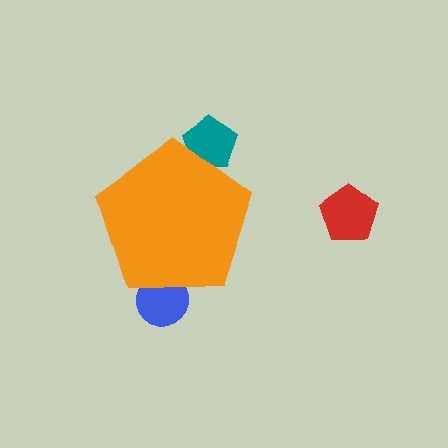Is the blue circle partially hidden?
Yes, the blue circle is partially hidden behind the orange pentagon.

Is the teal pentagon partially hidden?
Yes, the teal pentagon is partially hidden behind the orange pentagon.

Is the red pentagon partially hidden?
No, the red pentagon is fully visible.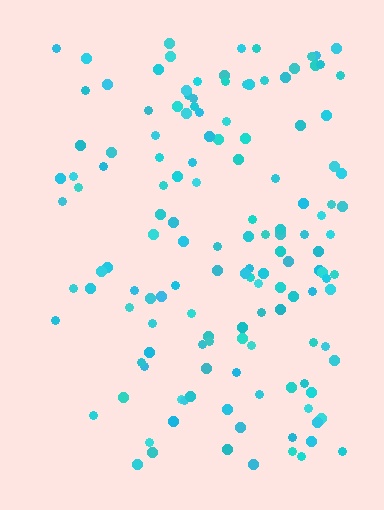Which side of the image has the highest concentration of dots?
The right.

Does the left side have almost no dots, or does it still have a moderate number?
Still a moderate number, just noticeably fewer than the right.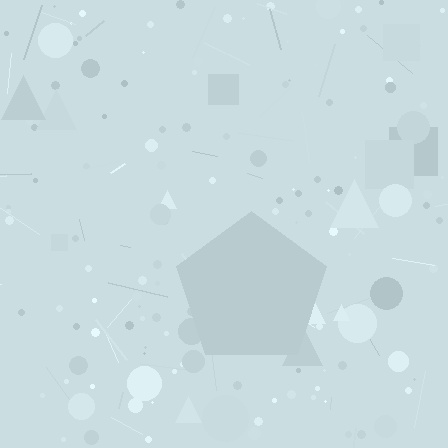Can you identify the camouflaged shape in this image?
The camouflaged shape is a pentagon.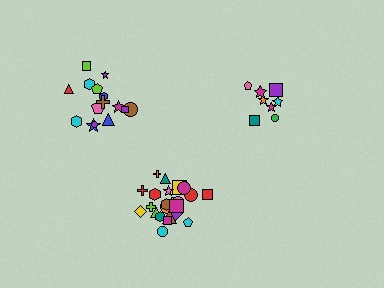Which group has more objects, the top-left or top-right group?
The top-left group.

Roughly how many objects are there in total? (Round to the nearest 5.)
Roughly 50 objects in total.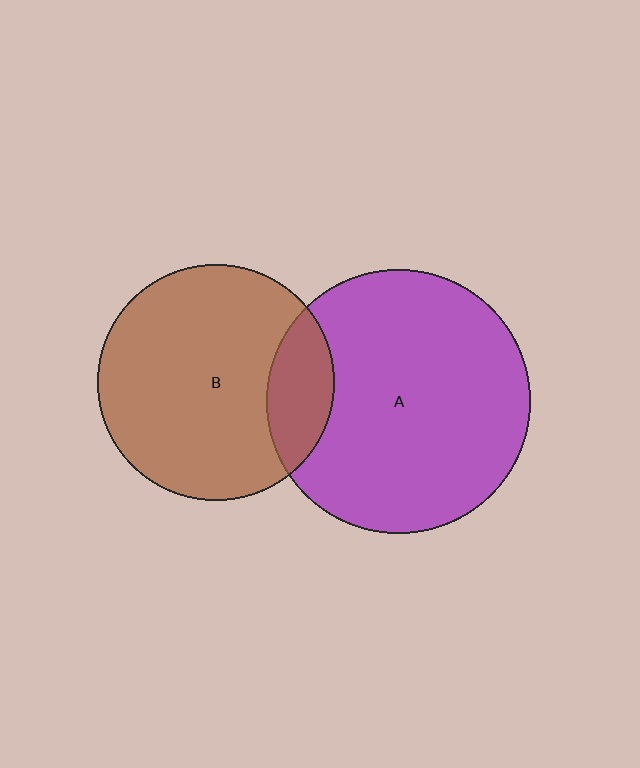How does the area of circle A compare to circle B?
Approximately 1.2 times.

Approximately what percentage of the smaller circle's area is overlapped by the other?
Approximately 20%.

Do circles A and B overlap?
Yes.